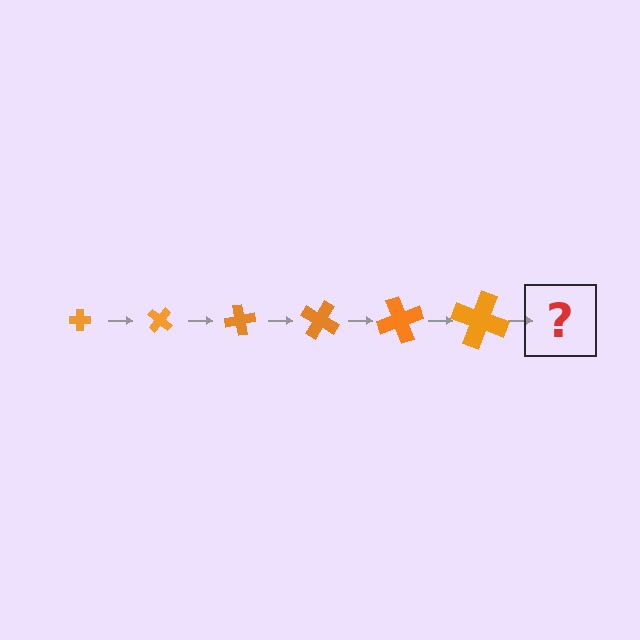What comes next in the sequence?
The next element should be a cross, larger than the previous one and rotated 240 degrees from the start.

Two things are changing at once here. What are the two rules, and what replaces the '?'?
The two rules are that the cross grows larger each step and it rotates 40 degrees each step. The '?' should be a cross, larger than the previous one and rotated 240 degrees from the start.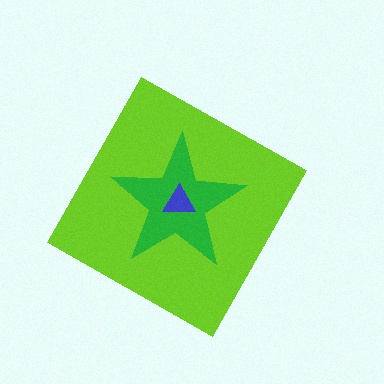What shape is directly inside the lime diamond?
The green star.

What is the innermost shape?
The blue triangle.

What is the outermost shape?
The lime diamond.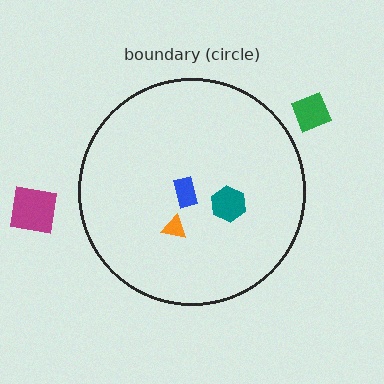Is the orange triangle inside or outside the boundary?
Inside.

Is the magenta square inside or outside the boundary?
Outside.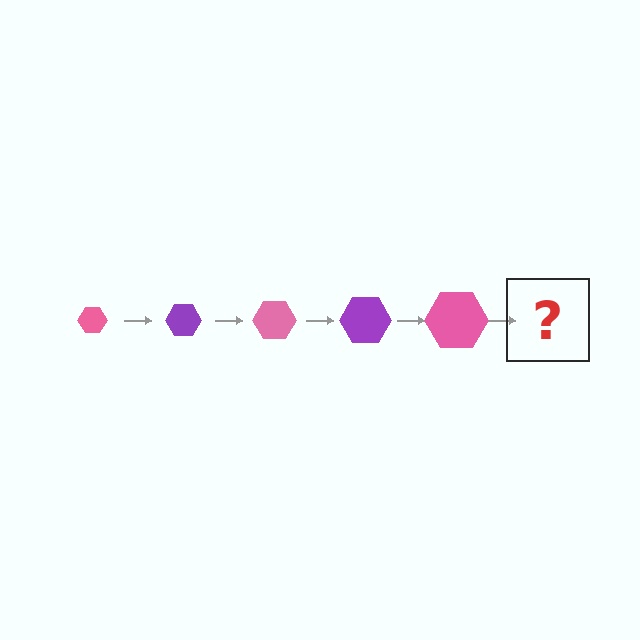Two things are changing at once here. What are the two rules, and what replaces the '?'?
The two rules are that the hexagon grows larger each step and the color cycles through pink and purple. The '?' should be a purple hexagon, larger than the previous one.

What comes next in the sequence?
The next element should be a purple hexagon, larger than the previous one.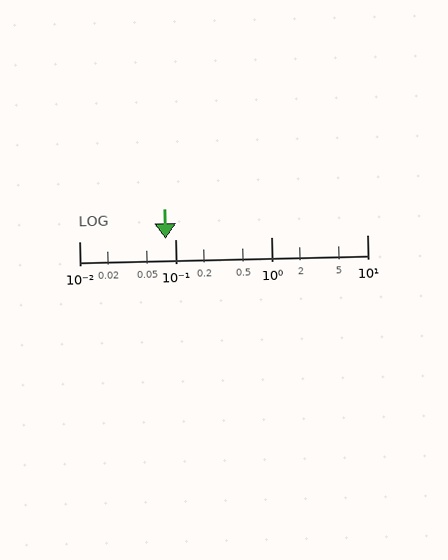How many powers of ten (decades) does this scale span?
The scale spans 3 decades, from 0.01 to 10.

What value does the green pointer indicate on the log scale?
The pointer indicates approximately 0.079.